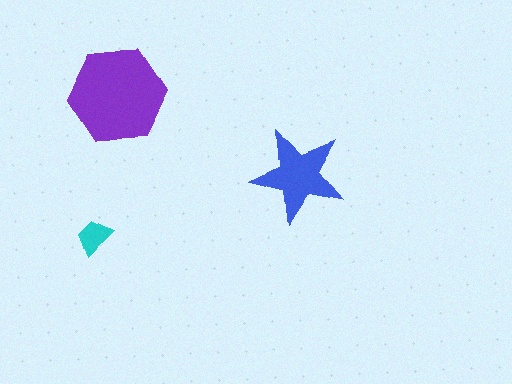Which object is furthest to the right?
The blue star is rightmost.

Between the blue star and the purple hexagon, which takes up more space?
The purple hexagon.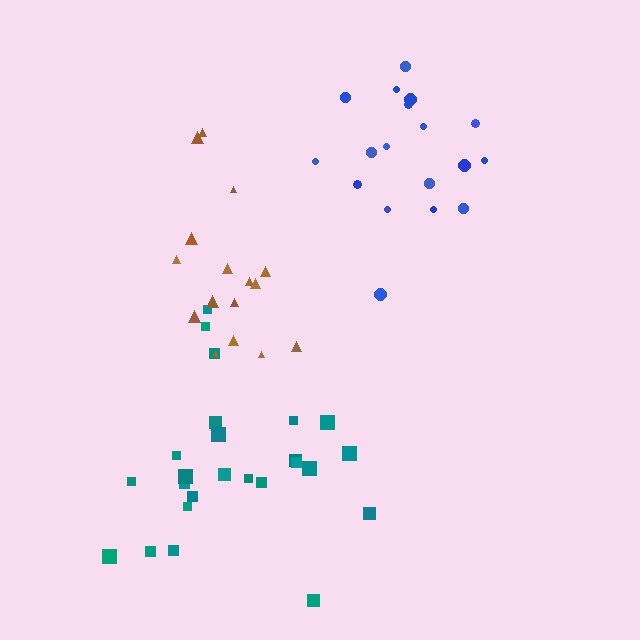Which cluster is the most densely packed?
Brown.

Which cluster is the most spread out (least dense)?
Teal.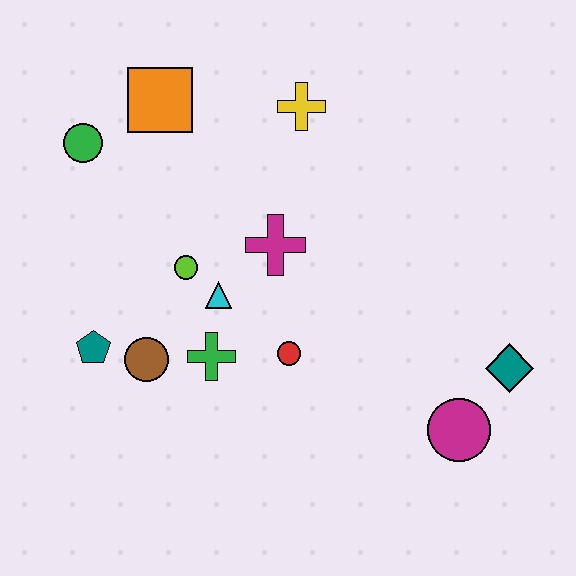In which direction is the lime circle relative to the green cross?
The lime circle is above the green cross.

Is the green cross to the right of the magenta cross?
No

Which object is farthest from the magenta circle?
The green circle is farthest from the magenta circle.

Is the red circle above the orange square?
No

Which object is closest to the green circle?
The orange square is closest to the green circle.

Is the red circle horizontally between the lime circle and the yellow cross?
Yes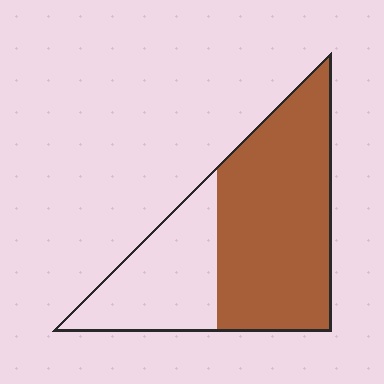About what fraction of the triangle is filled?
About two thirds (2/3).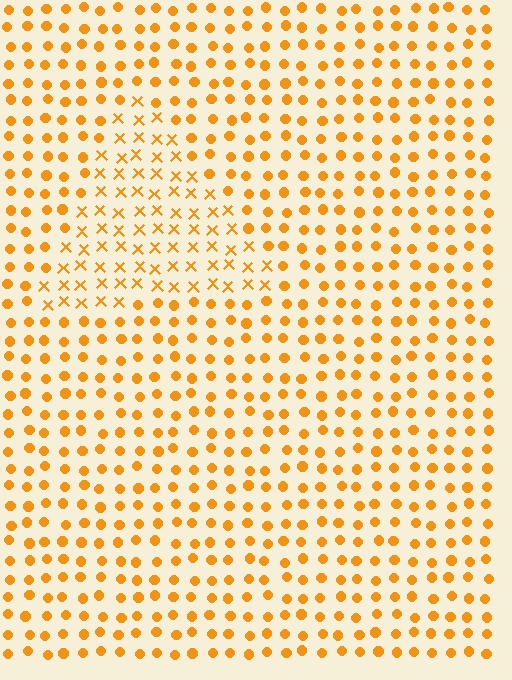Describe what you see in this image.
The image is filled with small orange elements arranged in a uniform grid. A triangle-shaped region contains X marks, while the surrounding area contains circles. The boundary is defined purely by the change in element shape.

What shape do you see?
I see a triangle.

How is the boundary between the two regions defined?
The boundary is defined by a change in element shape: X marks inside vs. circles outside. All elements share the same color and spacing.